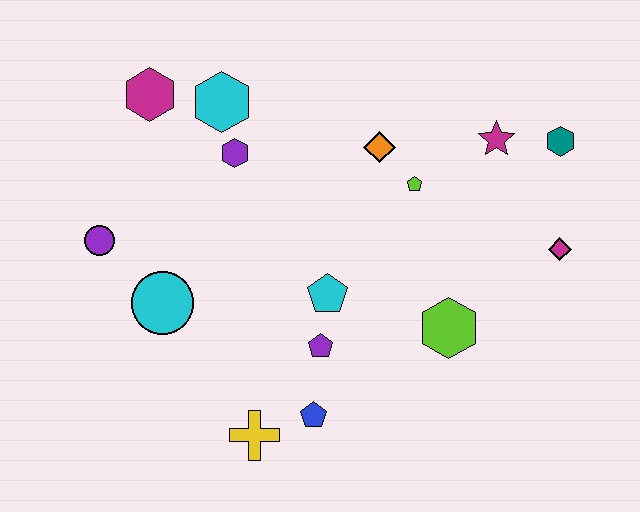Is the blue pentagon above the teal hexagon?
No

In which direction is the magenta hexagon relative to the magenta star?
The magenta hexagon is to the left of the magenta star.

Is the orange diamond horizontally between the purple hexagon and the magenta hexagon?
No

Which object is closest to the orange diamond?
The lime pentagon is closest to the orange diamond.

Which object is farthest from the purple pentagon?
The teal hexagon is farthest from the purple pentagon.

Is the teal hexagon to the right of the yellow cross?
Yes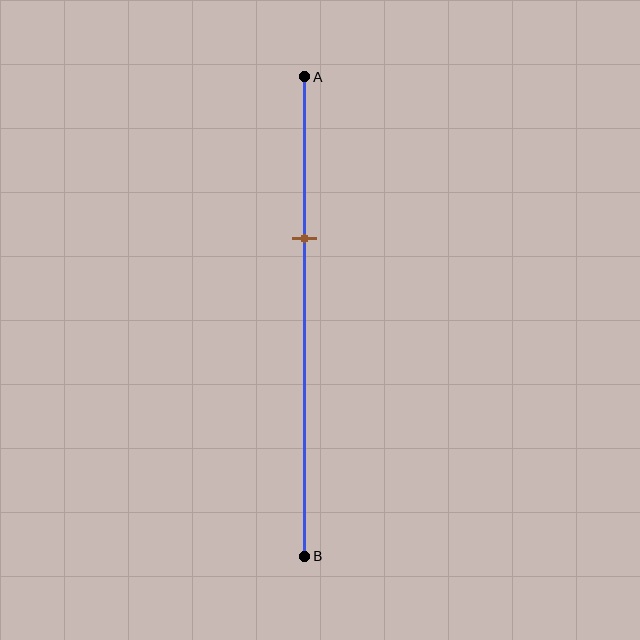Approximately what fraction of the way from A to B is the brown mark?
The brown mark is approximately 35% of the way from A to B.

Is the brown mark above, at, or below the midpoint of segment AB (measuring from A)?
The brown mark is above the midpoint of segment AB.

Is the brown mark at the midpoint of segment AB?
No, the mark is at about 35% from A, not at the 50% midpoint.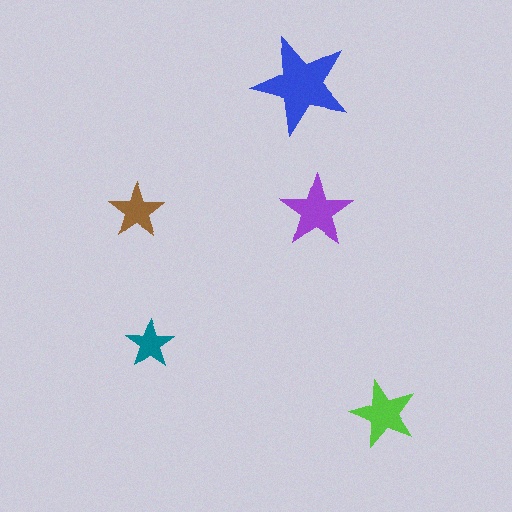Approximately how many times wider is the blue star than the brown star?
About 2 times wider.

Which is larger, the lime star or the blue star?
The blue one.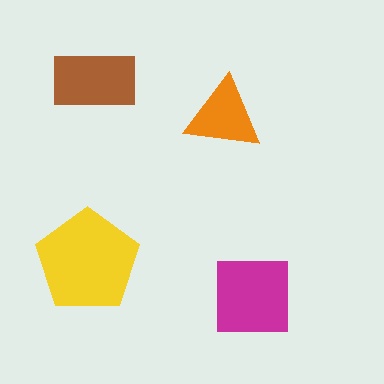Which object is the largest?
The yellow pentagon.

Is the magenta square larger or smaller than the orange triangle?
Larger.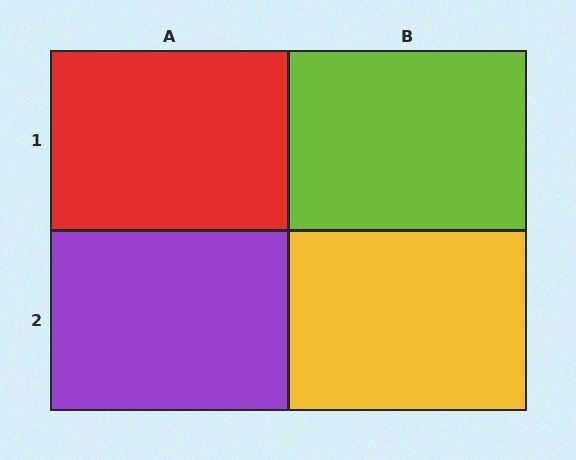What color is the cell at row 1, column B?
Lime.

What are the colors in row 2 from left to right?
Purple, yellow.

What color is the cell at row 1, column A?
Red.